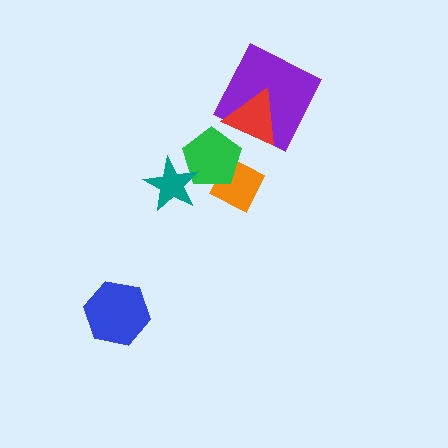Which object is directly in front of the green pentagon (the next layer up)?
The red triangle is directly in front of the green pentagon.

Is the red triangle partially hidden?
No, no other shape covers it.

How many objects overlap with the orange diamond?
1 object overlaps with the orange diamond.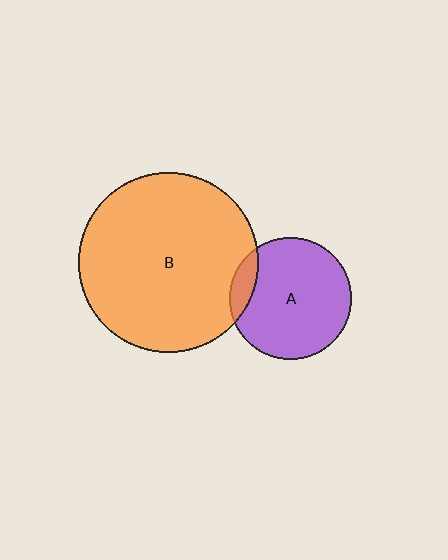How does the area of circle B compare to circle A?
Approximately 2.2 times.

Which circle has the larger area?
Circle B (orange).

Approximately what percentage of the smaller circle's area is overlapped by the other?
Approximately 10%.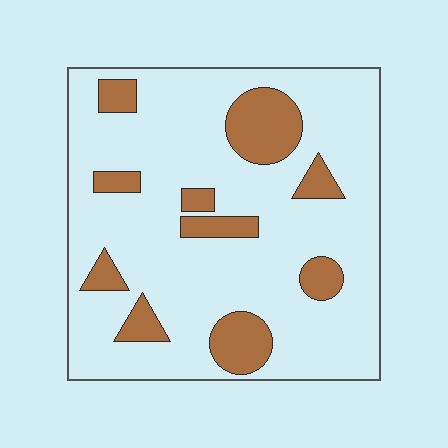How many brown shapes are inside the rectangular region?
10.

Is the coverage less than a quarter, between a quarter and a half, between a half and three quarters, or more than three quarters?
Less than a quarter.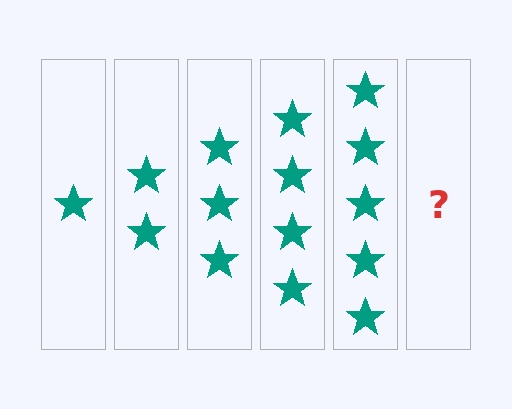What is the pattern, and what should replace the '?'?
The pattern is that each step adds one more star. The '?' should be 6 stars.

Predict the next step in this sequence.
The next step is 6 stars.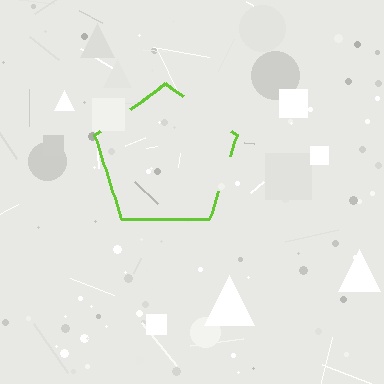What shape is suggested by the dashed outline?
The dashed outline suggests a pentagon.